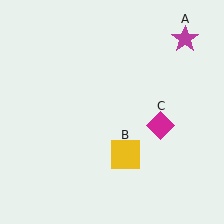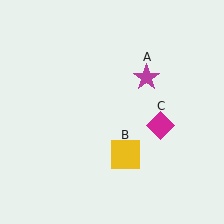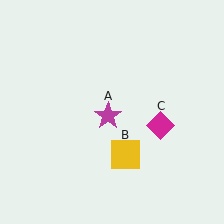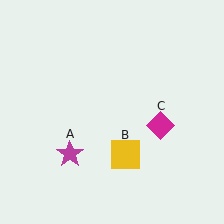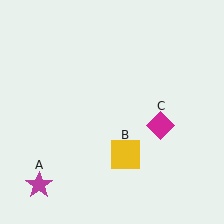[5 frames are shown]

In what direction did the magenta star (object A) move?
The magenta star (object A) moved down and to the left.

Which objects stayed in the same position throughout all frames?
Yellow square (object B) and magenta diamond (object C) remained stationary.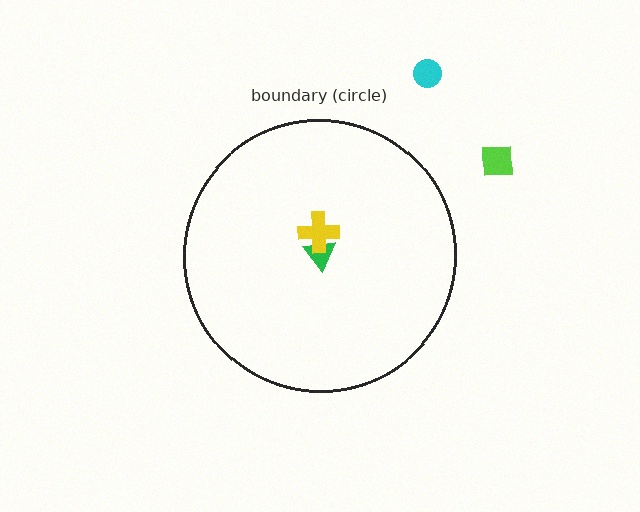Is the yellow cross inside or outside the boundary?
Inside.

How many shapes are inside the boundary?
2 inside, 2 outside.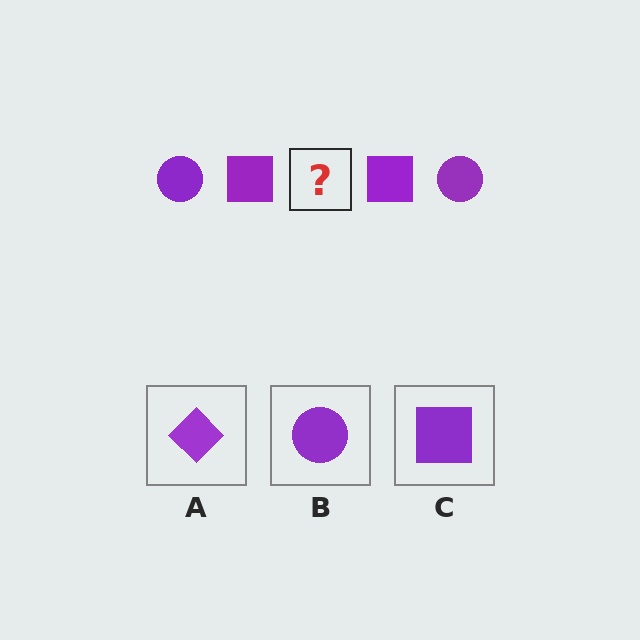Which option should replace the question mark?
Option B.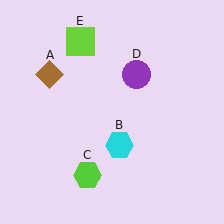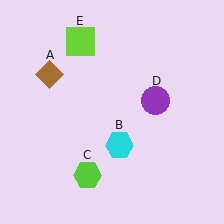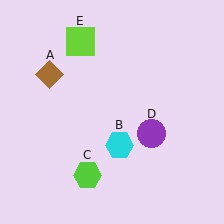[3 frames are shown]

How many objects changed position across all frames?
1 object changed position: purple circle (object D).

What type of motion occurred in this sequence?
The purple circle (object D) rotated clockwise around the center of the scene.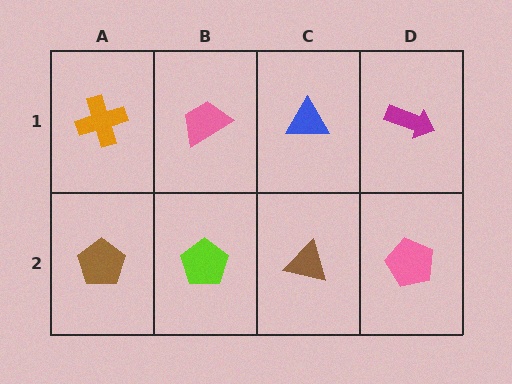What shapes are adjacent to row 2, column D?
A magenta arrow (row 1, column D), a brown triangle (row 2, column C).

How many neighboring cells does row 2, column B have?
3.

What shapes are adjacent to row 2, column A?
An orange cross (row 1, column A), a lime pentagon (row 2, column B).